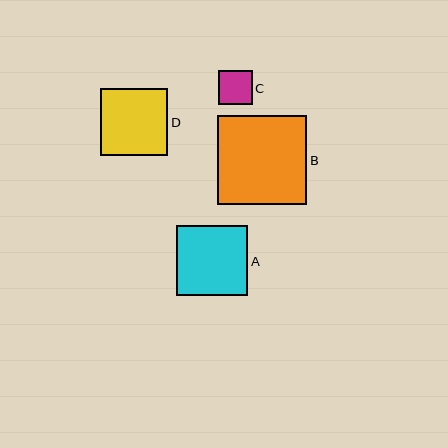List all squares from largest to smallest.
From largest to smallest: B, A, D, C.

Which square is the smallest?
Square C is the smallest with a size of approximately 33 pixels.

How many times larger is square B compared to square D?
Square B is approximately 1.3 times the size of square D.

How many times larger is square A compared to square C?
Square A is approximately 2.1 times the size of square C.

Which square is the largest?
Square B is the largest with a size of approximately 90 pixels.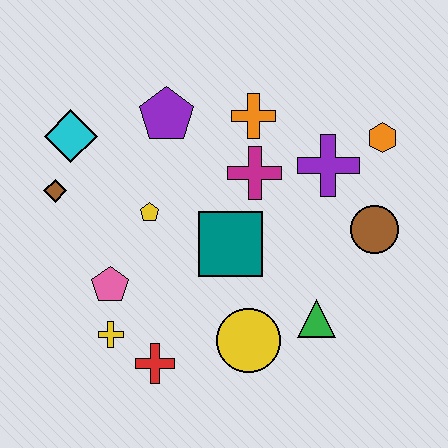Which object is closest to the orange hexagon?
The purple cross is closest to the orange hexagon.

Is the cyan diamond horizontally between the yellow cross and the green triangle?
No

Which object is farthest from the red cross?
The orange hexagon is farthest from the red cross.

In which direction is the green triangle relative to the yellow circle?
The green triangle is to the right of the yellow circle.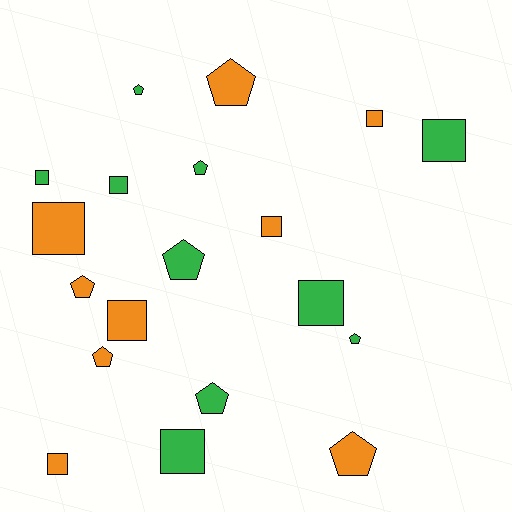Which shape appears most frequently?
Square, with 10 objects.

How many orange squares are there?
There are 5 orange squares.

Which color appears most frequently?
Green, with 10 objects.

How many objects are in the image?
There are 19 objects.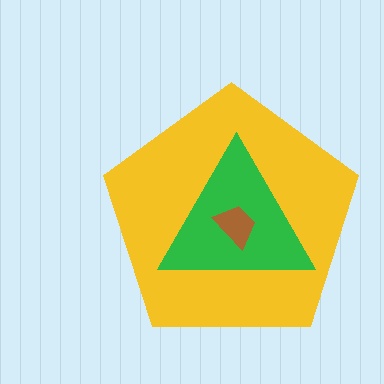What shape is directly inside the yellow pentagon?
The green triangle.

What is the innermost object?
The brown trapezoid.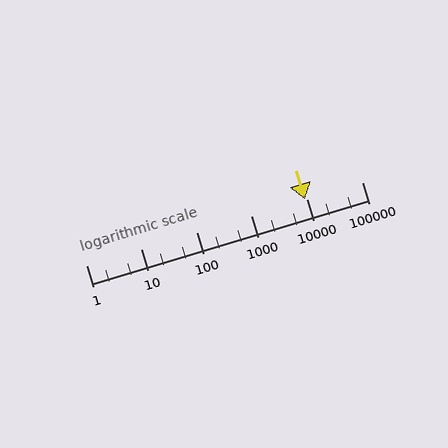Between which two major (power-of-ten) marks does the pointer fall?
The pointer is between 1000 and 10000.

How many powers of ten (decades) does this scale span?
The scale spans 5 decades, from 1 to 100000.